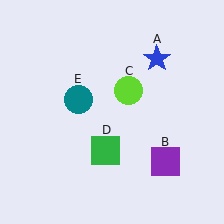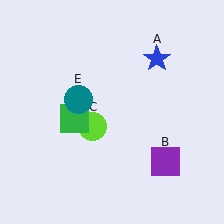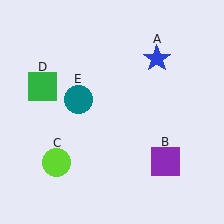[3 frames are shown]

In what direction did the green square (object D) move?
The green square (object D) moved up and to the left.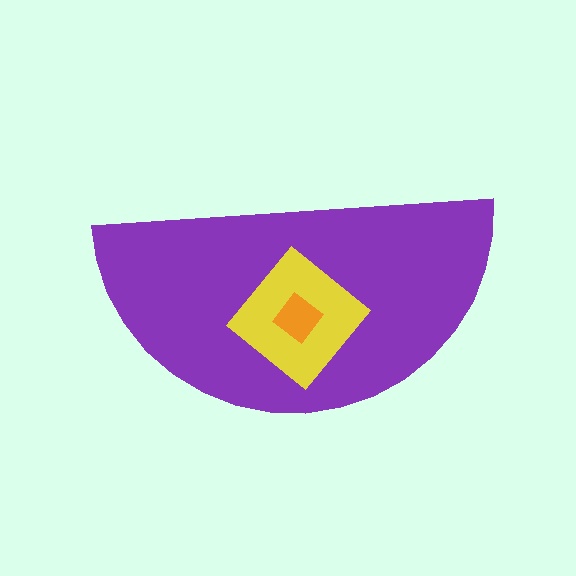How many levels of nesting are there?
3.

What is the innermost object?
The orange diamond.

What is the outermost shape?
The purple semicircle.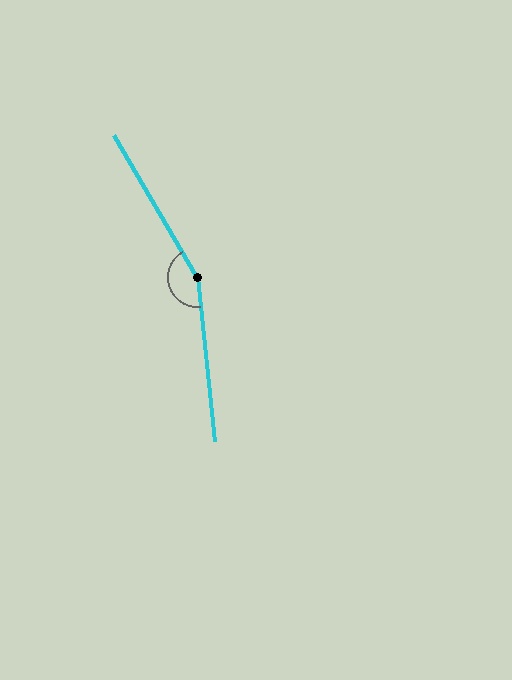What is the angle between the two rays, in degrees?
Approximately 156 degrees.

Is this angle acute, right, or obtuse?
It is obtuse.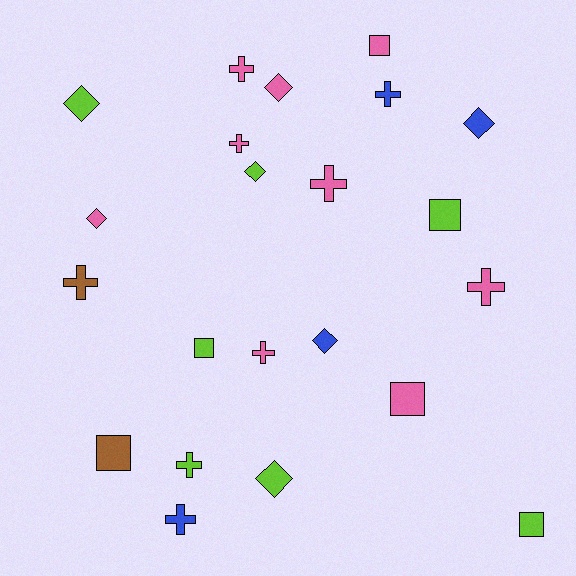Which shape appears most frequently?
Cross, with 9 objects.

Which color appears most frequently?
Pink, with 9 objects.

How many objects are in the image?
There are 22 objects.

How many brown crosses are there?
There is 1 brown cross.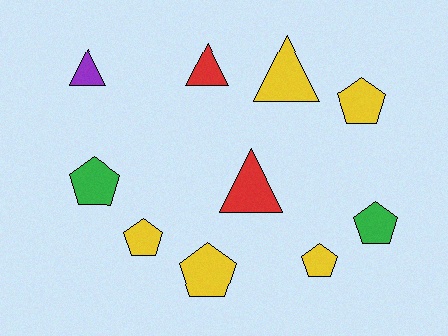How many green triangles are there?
There are no green triangles.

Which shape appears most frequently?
Pentagon, with 6 objects.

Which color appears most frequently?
Yellow, with 5 objects.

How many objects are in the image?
There are 10 objects.